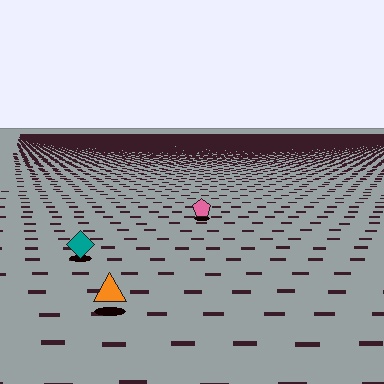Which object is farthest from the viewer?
The pink pentagon is farthest from the viewer. It appears smaller and the ground texture around it is denser.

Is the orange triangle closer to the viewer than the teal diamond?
Yes. The orange triangle is closer — you can tell from the texture gradient: the ground texture is coarser near it.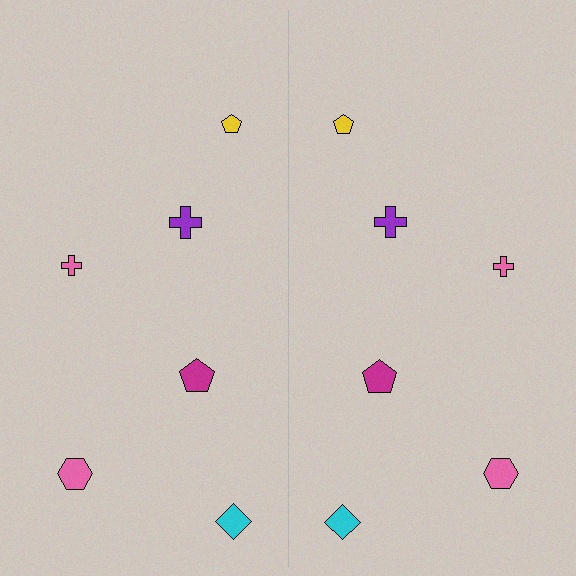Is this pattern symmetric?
Yes, this pattern has bilateral (reflection) symmetry.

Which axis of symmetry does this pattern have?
The pattern has a vertical axis of symmetry running through the center of the image.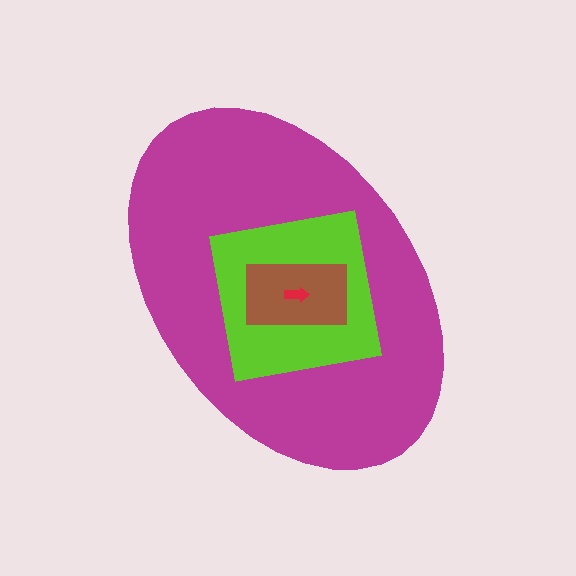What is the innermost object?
The red arrow.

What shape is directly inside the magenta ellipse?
The lime square.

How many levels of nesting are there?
4.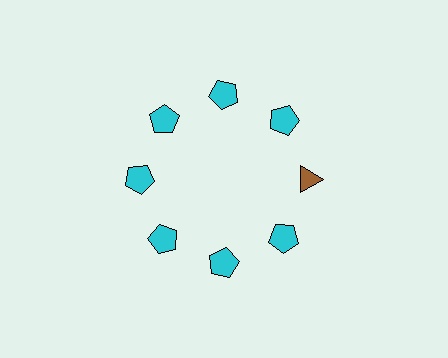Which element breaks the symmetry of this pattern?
The brown triangle at roughly the 3 o'clock position breaks the symmetry. All other shapes are cyan pentagons.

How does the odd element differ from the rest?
It differs in both color (brown instead of cyan) and shape (triangle instead of pentagon).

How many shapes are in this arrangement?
There are 8 shapes arranged in a ring pattern.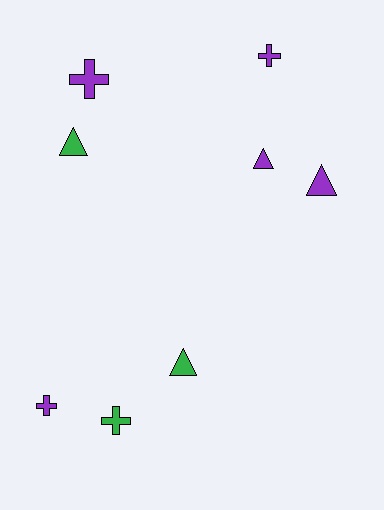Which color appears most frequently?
Purple, with 5 objects.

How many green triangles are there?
There are 2 green triangles.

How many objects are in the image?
There are 8 objects.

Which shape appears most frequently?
Triangle, with 4 objects.